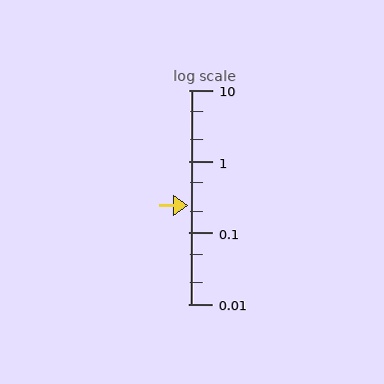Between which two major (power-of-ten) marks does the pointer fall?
The pointer is between 0.1 and 1.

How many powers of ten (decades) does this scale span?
The scale spans 3 decades, from 0.01 to 10.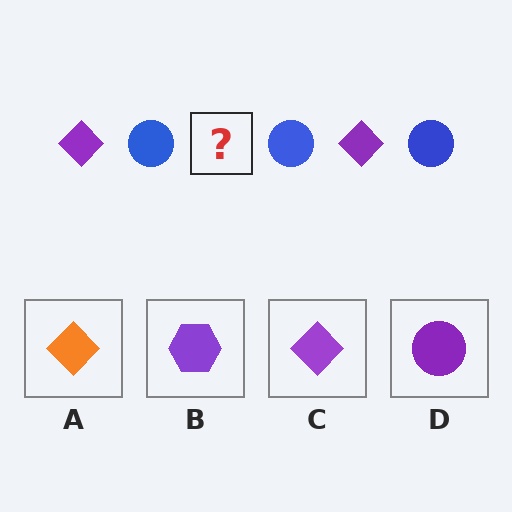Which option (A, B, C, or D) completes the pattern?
C.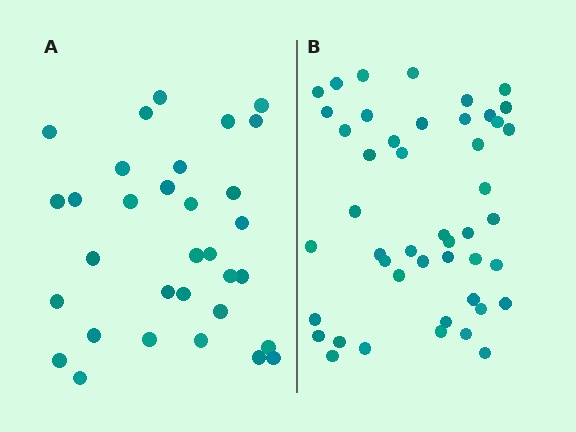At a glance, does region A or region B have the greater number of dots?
Region B (the right region) has more dots.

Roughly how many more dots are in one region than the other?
Region B has approximately 15 more dots than region A.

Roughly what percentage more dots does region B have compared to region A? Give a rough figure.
About 45% more.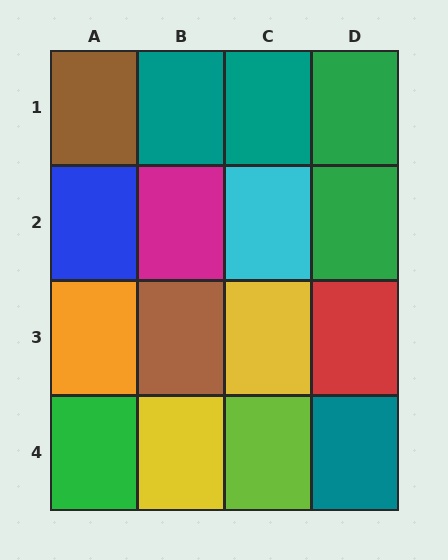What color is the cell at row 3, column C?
Yellow.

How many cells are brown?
2 cells are brown.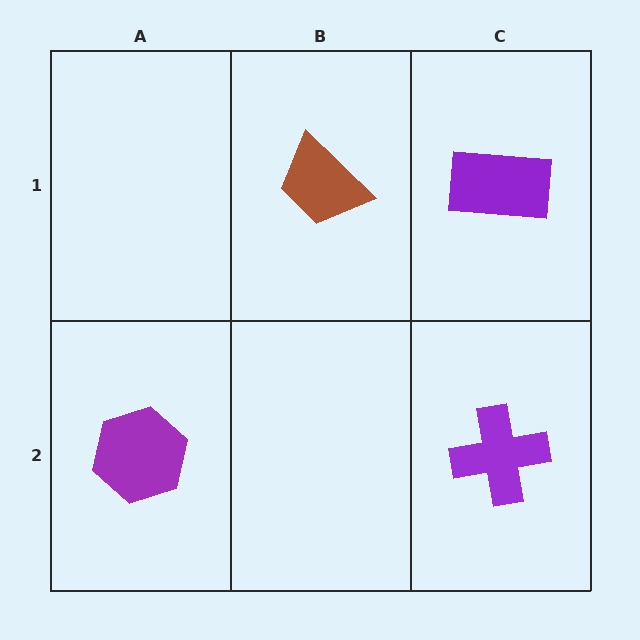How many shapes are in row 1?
2 shapes.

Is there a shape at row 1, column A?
No, that cell is empty.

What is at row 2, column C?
A purple cross.